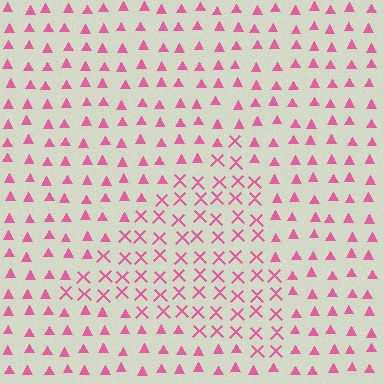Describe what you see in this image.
The image is filled with small pink elements arranged in a uniform grid. A triangle-shaped region contains X marks, while the surrounding area contains triangles. The boundary is defined purely by the change in element shape.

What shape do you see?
I see a triangle.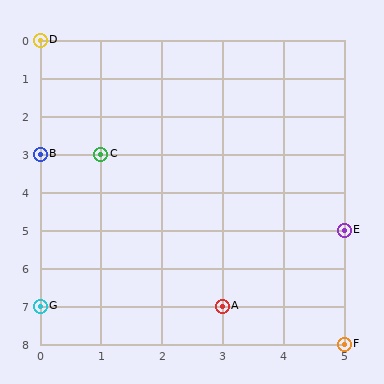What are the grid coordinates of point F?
Point F is at grid coordinates (5, 8).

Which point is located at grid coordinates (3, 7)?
Point A is at (3, 7).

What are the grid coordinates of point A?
Point A is at grid coordinates (3, 7).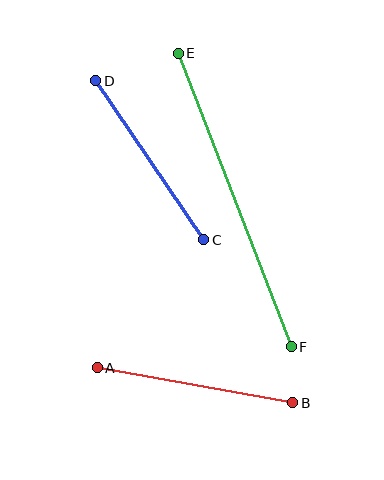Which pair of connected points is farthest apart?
Points E and F are farthest apart.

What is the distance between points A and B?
The distance is approximately 199 pixels.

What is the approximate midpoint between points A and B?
The midpoint is at approximately (195, 385) pixels.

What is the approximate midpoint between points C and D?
The midpoint is at approximately (150, 160) pixels.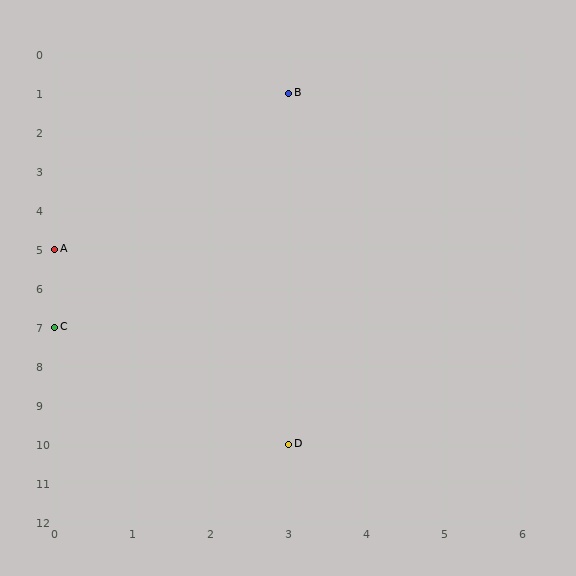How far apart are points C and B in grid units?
Points C and B are 3 columns and 6 rows apart (about 6.7 grid units diagonally).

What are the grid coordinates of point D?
Point D is at grid coordinates (3, 10).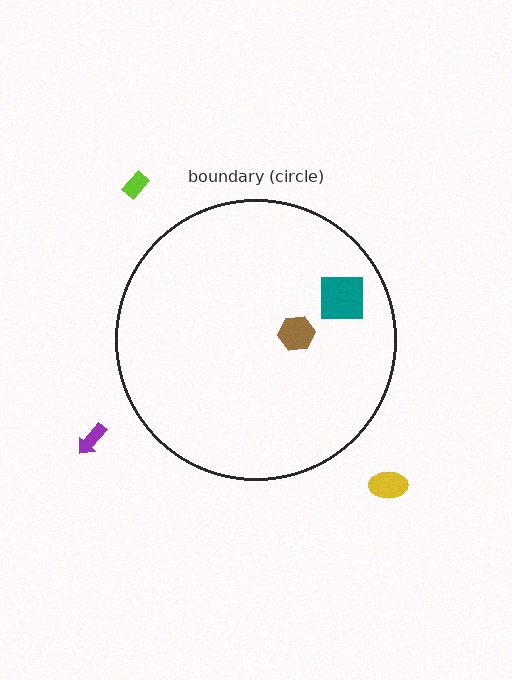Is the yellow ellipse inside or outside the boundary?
Outside.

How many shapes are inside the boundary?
2 inside, 3 outside.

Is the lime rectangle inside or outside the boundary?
Outside.